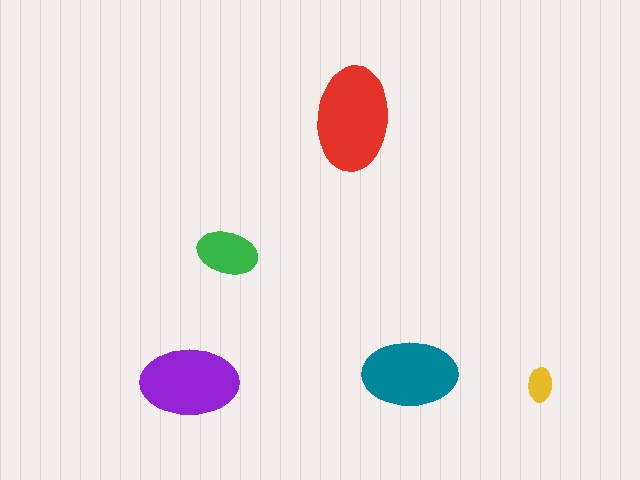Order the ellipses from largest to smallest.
the red one, the purple one, the teal one, the green one, the yellow one.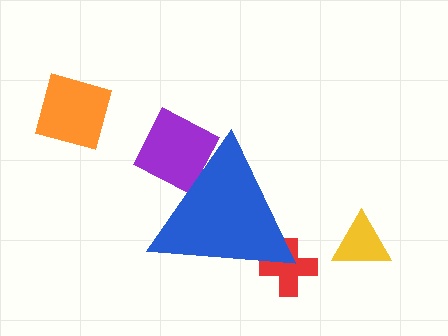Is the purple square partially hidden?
Yes, the purple square is partially hidden behind the blue triangle.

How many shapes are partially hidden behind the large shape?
2 shapes are partially hidden.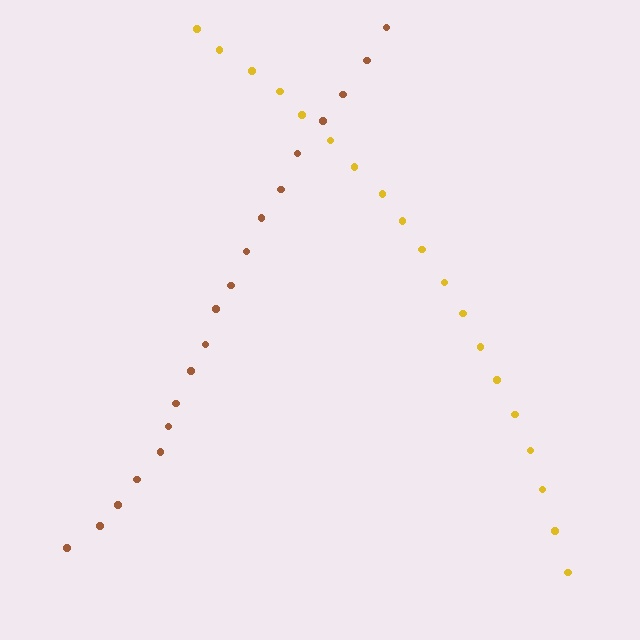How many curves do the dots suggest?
There are 2 distinct paths.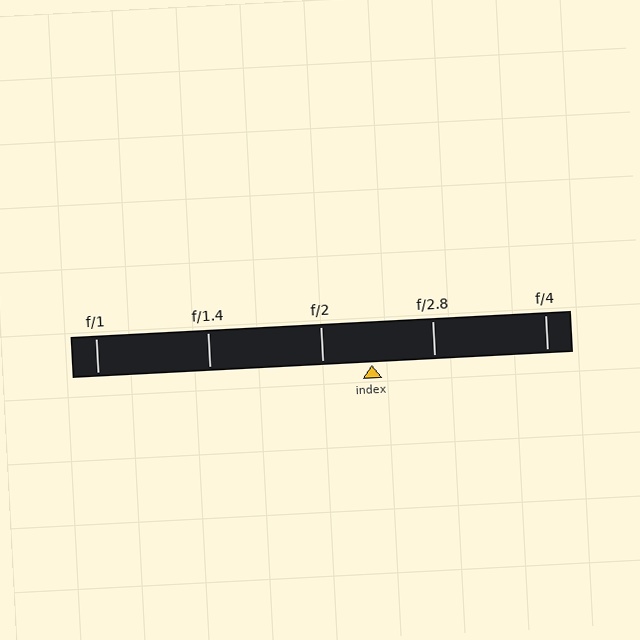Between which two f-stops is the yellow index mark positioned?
The index mark is between f/2 and f/2.8.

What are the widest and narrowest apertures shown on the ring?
The widest aperture shown is f/1 and the narrowest is f/4.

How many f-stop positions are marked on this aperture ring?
There are 5 f-stop positions marked.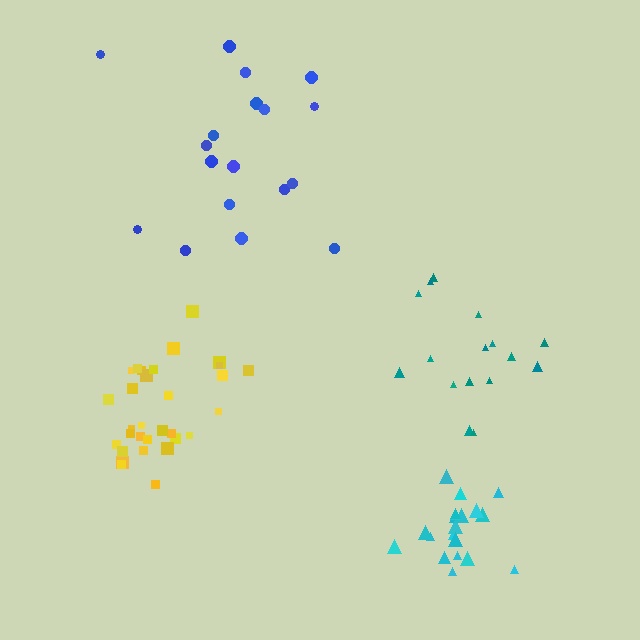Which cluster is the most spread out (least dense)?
Blue.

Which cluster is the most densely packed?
Cyan.